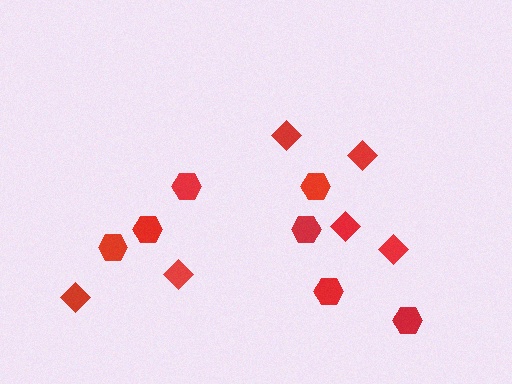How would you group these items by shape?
There are 2 groups: one group of diamonds (6) and one group of hexagons (7).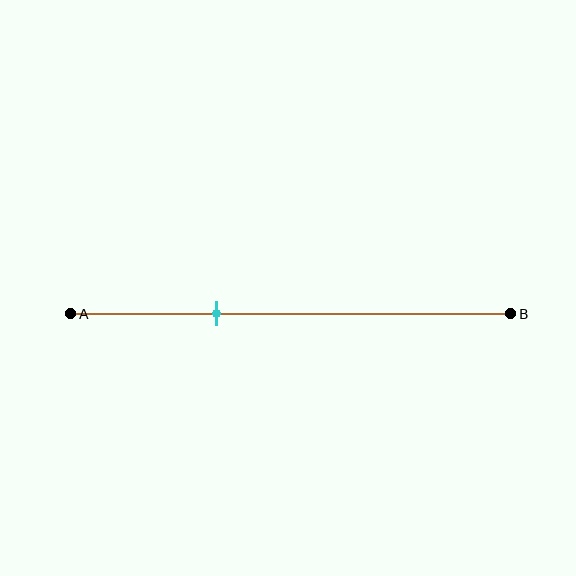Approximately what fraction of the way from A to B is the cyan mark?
The cyan mark is approximately 35% of the way from A to B.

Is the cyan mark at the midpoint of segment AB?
No, the mark is at about 35% from A, not at the 50% midpoint.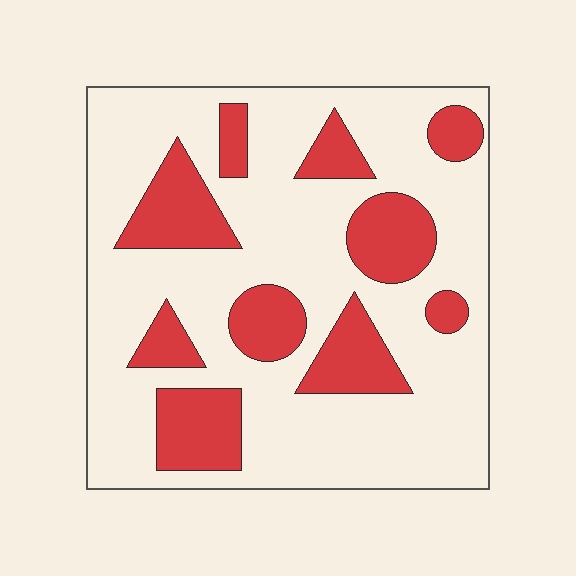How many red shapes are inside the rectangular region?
10.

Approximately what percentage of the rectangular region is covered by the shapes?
Approximately 25%.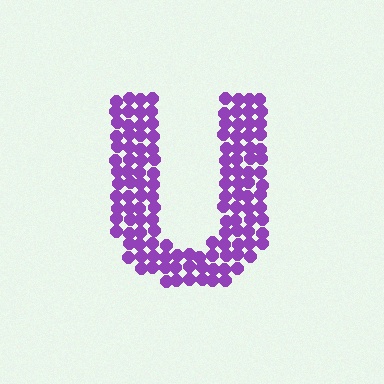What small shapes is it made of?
It is made of small circles.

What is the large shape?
The large shape is the letter U.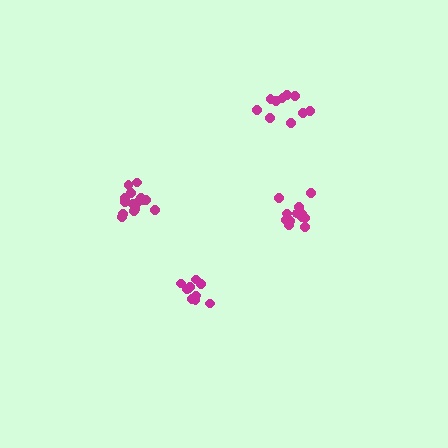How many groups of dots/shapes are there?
There are 4 groups.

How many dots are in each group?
Group 1: 15 dots, Group 2: 10 dots, Group 3: 12 dots, Group 4: 10 dots (47 total).